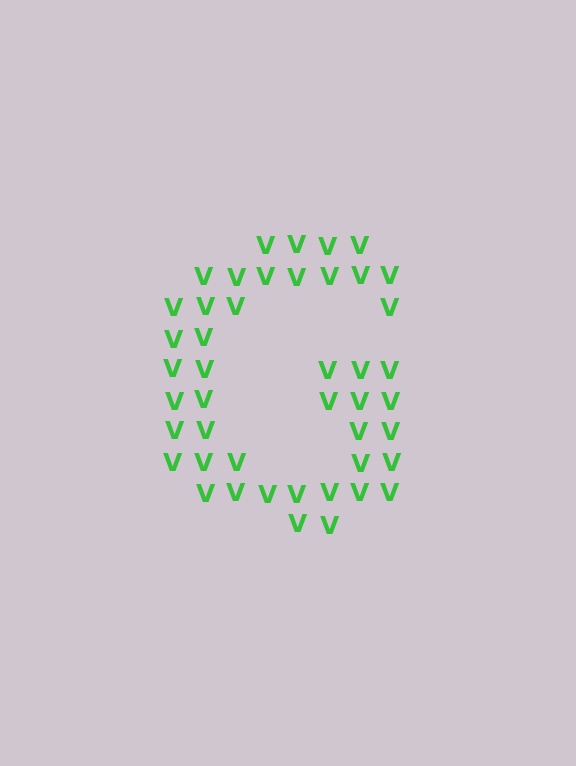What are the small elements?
The small elements are letter V's.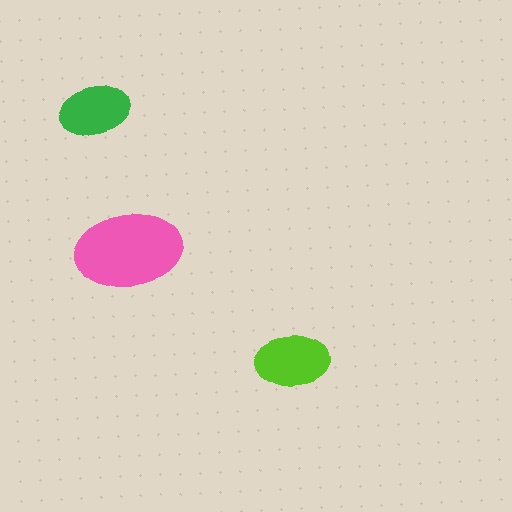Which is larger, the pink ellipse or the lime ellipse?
The pink one.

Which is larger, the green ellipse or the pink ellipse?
The pink one.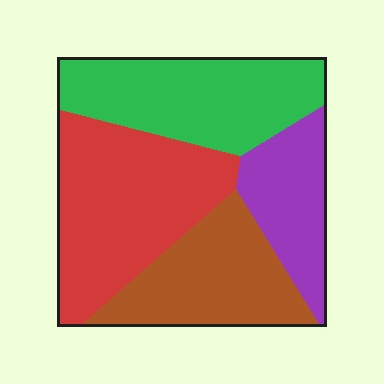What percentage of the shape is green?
Green takes up about one quarter (1/4) of the shape.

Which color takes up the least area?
Purple, at roughly 15%.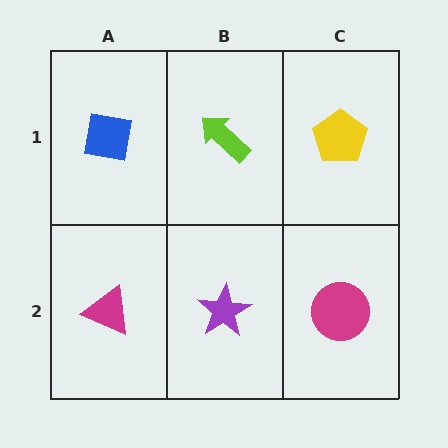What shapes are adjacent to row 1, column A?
A magenta triangle (row 2, column A), a lime arrow (row 1, column B).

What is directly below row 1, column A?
A magenta triangle.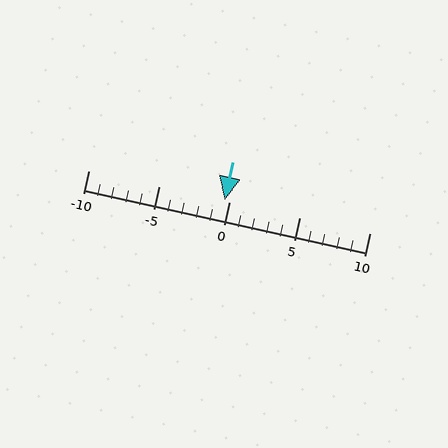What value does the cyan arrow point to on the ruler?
The cyan arrow points to approximately 0.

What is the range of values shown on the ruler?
The ruler shows values from -10 to 10.